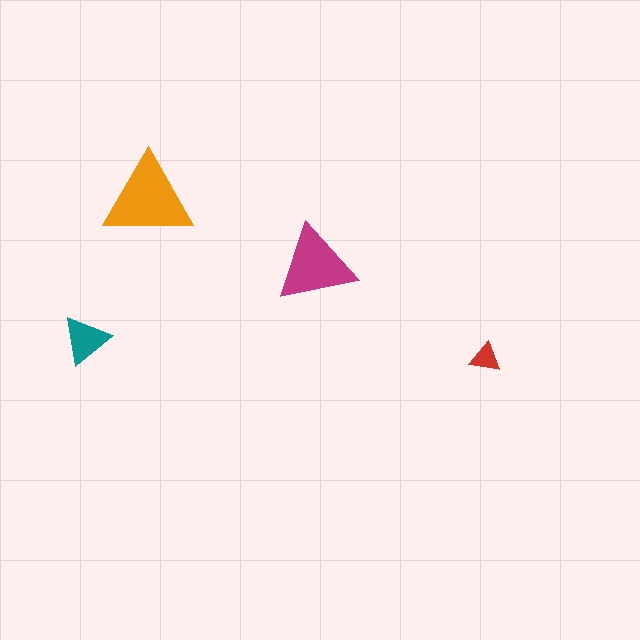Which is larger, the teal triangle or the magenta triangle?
The magenta one.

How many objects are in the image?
There are 4 objects in the image.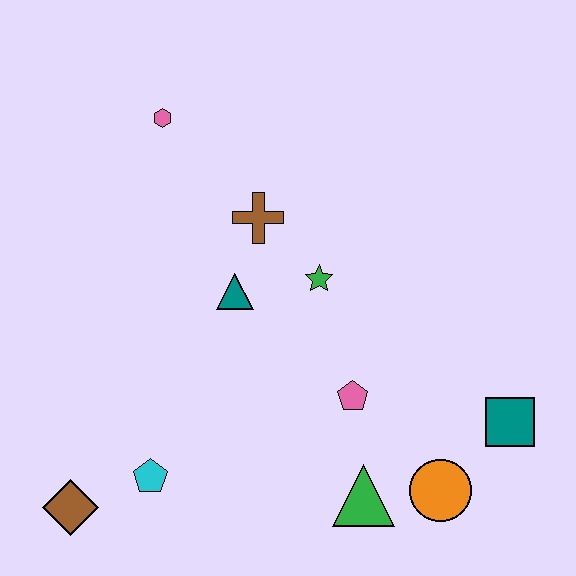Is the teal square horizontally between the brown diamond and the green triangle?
No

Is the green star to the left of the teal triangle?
No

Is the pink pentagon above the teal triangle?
No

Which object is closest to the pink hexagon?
The brown cross is closest to the pink hexagon.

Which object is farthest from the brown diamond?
The teal square is farthest from the brown diamond.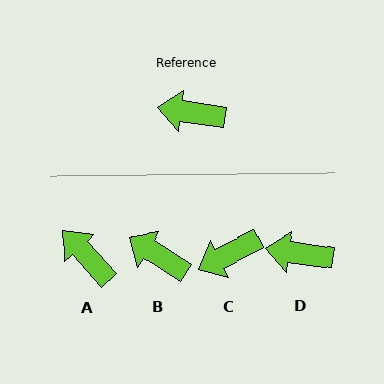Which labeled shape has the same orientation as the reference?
D.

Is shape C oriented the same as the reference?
No, it is off by about 34 degrees.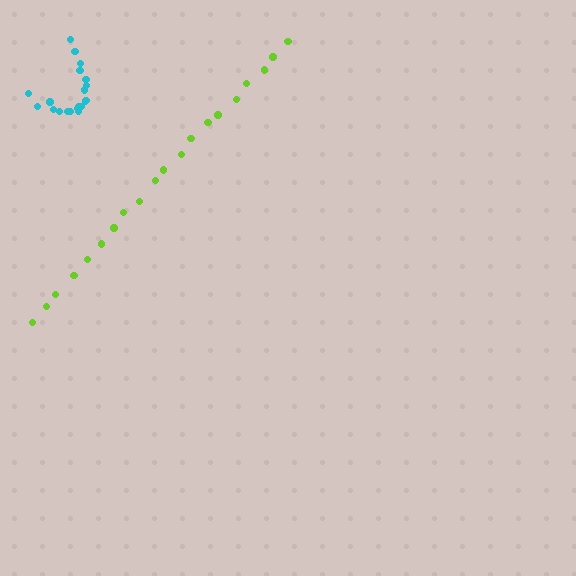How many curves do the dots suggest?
There are 2 distinct paths.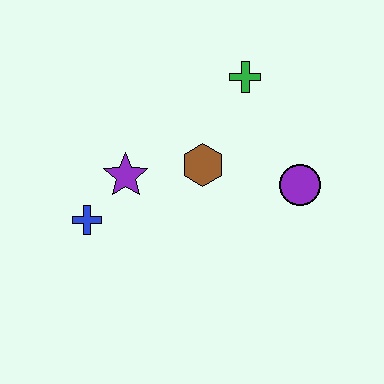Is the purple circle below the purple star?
Yes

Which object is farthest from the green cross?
The blue cross is farthest from the green cross.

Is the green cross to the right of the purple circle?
No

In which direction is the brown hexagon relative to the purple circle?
The brown hexagon is to the left of the purple circle.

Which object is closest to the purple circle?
The brown hexagon is closest to the purple circle.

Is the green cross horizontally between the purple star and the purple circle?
Yes